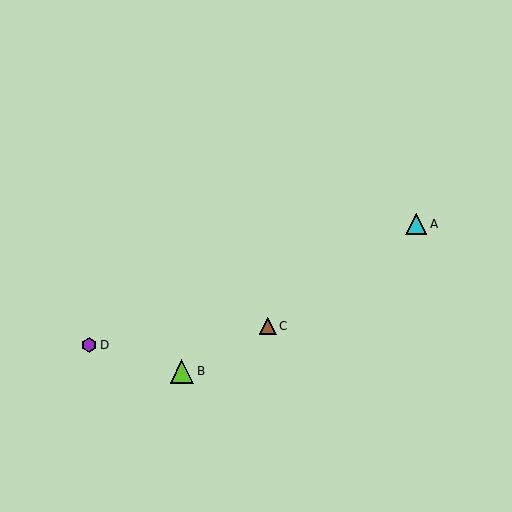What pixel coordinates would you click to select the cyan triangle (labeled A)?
Click at (416, 224) to select the cyan triangle A.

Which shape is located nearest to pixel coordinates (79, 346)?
The purple hexagon (labeled D) at (89, 345) is nearest to that location.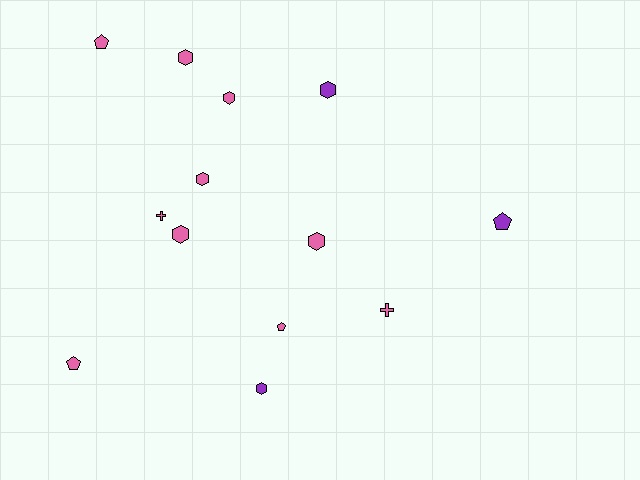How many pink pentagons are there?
There are 3 pink pentagons.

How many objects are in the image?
There are 13 objects.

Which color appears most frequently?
Pink, with 10 objects.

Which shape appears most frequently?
Hexagon, with 7 objects.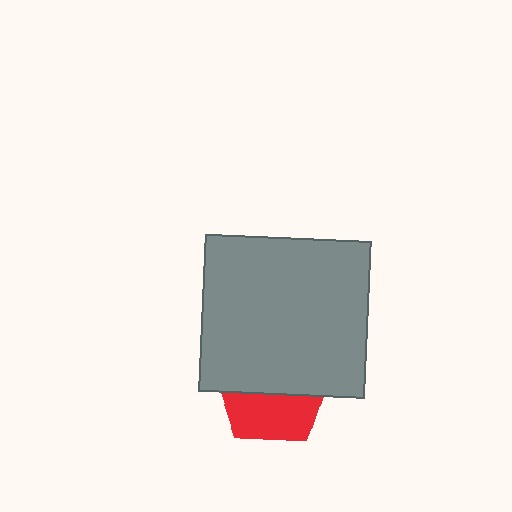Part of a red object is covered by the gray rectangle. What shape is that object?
It is a pentagon.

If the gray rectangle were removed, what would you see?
You would see the complete red pentagon.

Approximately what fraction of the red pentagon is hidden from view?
Roughly 57% of the red pentagon is hidden behind the gray rectangle.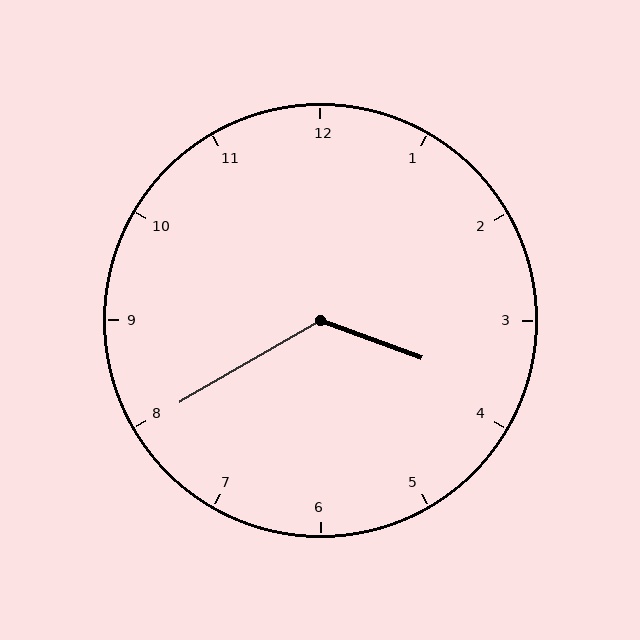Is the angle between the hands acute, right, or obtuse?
It is obtuse.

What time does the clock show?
3:40.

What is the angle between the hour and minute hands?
Approximately 130 degrees.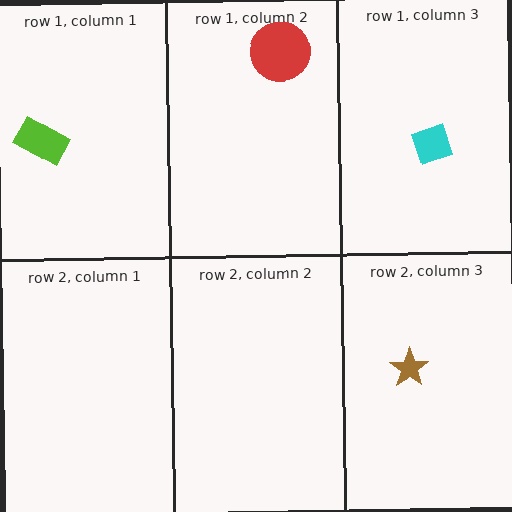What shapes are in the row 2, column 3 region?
The brown star.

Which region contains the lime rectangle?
The row 1, column 1 region.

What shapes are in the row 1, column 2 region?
The red circle.